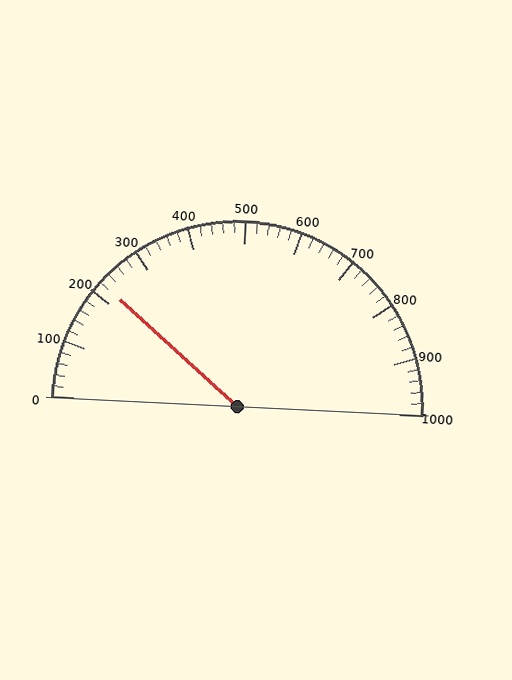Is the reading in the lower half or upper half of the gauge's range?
The reading is in the lower half of the range (0 to 1000).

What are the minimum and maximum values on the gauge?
The gauge ranges from 0 to 1000.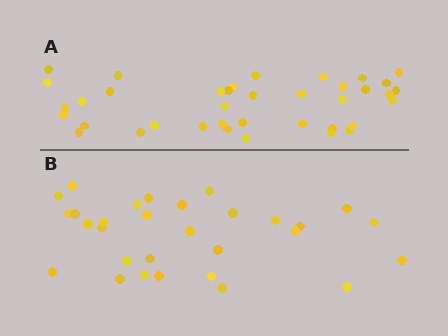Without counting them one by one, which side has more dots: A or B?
Region A (the top region) has more dots.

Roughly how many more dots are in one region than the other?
Region A has roughly 8 or so more dots than region B.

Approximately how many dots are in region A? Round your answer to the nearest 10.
About 40 dots. (The exact count is 38, which rounds to 40.)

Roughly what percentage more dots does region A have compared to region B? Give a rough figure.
About 25% more.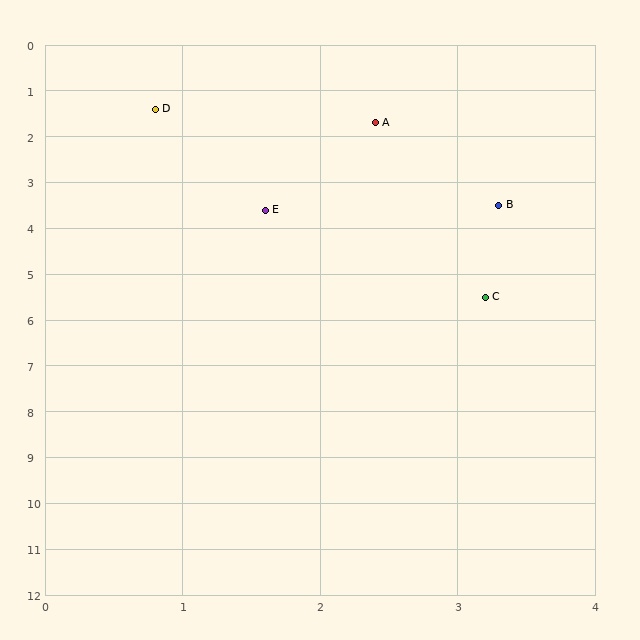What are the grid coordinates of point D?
Point D is at approximately (0.8, 1.4).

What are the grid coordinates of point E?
Point E is at approximately (1.6, 3.6).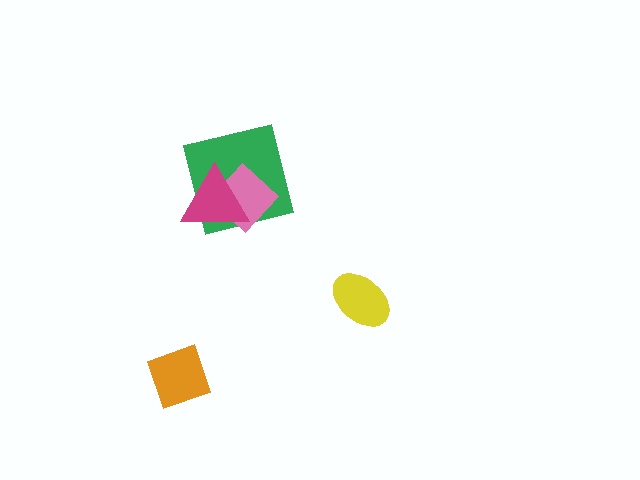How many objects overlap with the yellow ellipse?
0 objects overlap with the yellow ellipse.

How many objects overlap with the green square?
2 objects overlap with the green square.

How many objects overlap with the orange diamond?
0 objects overlap with the orange diamond.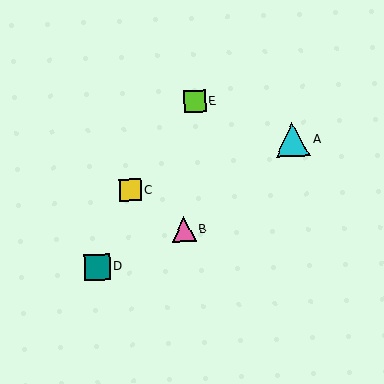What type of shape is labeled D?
Shape D is a teal square.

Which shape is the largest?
The cyan triangle (labeled A) is the largest.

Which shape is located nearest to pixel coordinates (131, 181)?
The yellow square (labeled C) at (130, 190) is nearest to that location.